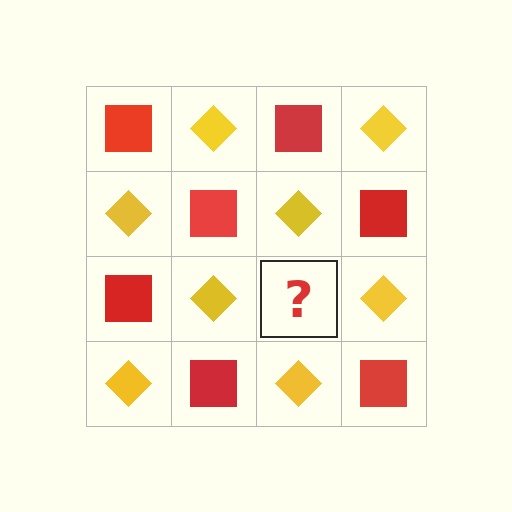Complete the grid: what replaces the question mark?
The question mark should be replaced with a red square.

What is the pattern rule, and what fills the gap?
The rule is that it alternates red square and yellow diamond in a checkerboard pattern. The gap should be filled with a red square.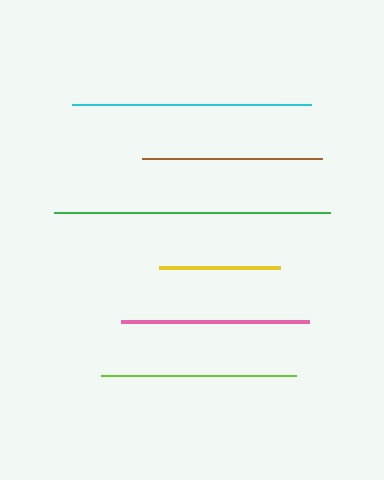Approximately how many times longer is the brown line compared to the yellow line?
The brown line is approximately 1.5 times the length of the yellow line.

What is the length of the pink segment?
The pink segment is approximately 189 pixels long.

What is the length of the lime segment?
The lime segment is approximately 195 pixels long.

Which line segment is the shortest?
The yellow line is the shortest at approximately 121 pixels.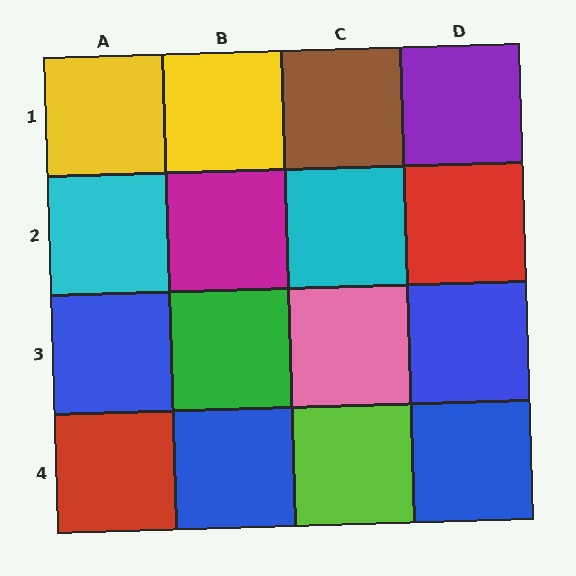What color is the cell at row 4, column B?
Blue.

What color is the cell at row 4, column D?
Blue.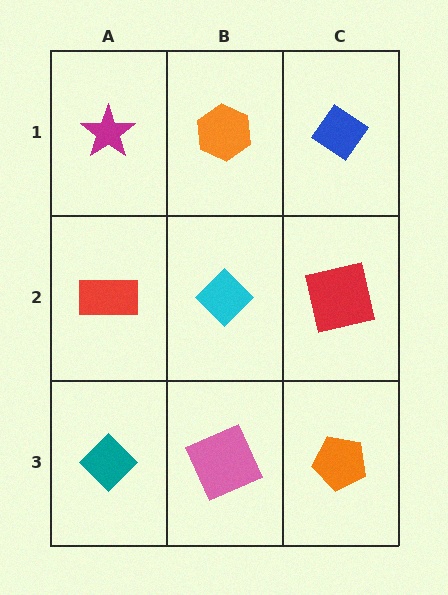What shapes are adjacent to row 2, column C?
A blue diamond (row 1, column C), an orange pentagon (row 3, column C), a cyan diamond (row 2, column B).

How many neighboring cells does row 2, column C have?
3.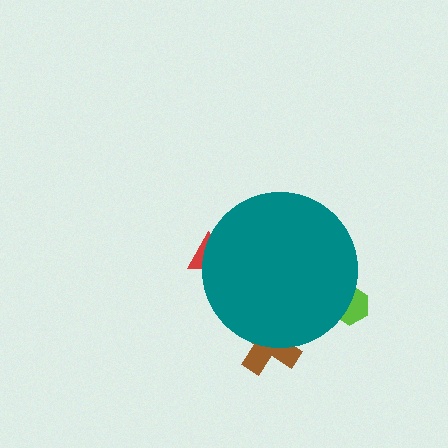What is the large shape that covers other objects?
A teal circle.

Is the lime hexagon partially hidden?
Yes, the lime hexagon is partially hidden behind the teal circle.